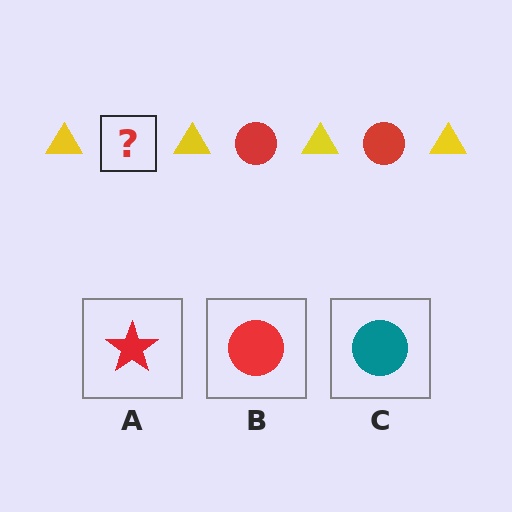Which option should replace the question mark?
Option B.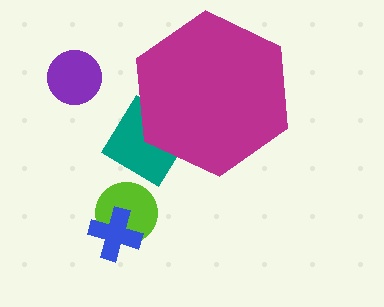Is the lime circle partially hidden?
No, the lime circle is fully visible.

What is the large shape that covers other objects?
A magenta hexagon.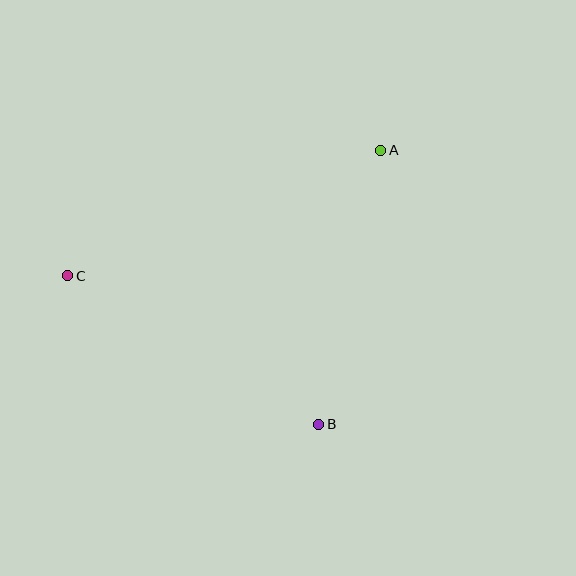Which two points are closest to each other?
Points A and B are closest to each other.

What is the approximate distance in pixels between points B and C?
The distance between B and C is approximately 292 pixels.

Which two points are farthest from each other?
Points A and C are farthest from each other.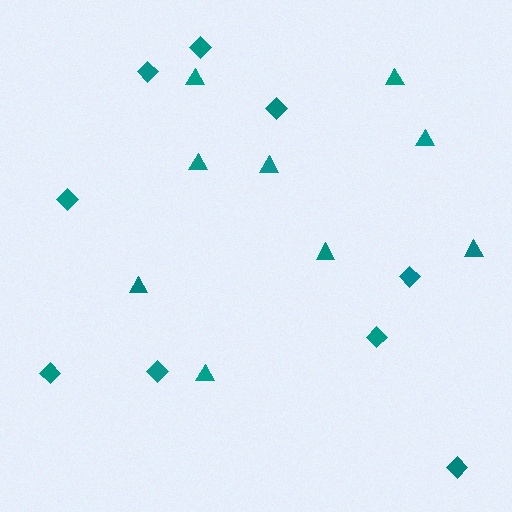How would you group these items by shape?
There are 2 groups: one group of diamonds (9) and one group of triangles (9).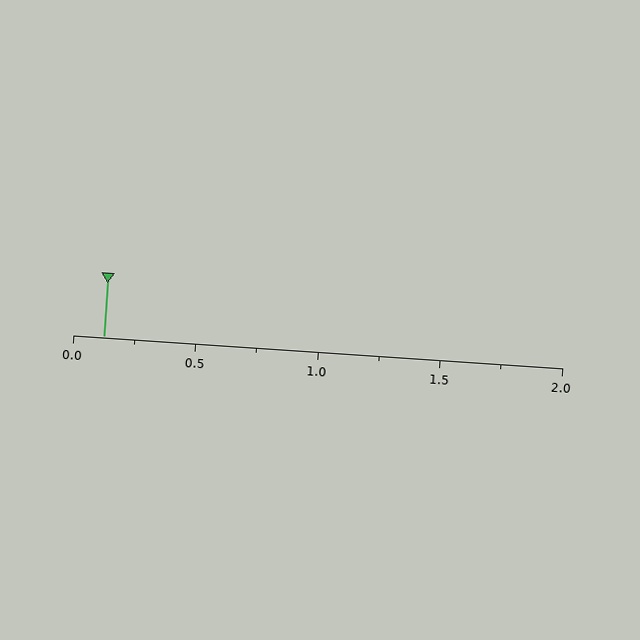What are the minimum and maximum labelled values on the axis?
The axis runs from 0.0 to 2.0.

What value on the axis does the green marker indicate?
The marker indicates approximately 0.12.